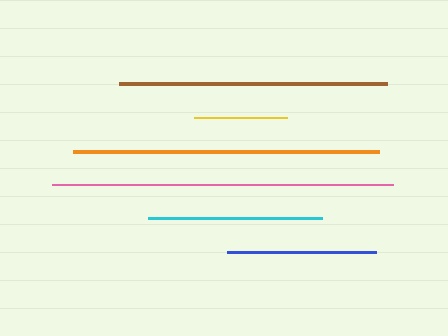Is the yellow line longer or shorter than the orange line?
The orange line is longer than the yellow line.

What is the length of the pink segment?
The pink segment is approximately 341 pixels long.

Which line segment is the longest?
The pink line is the longest at approximately 341 pixels.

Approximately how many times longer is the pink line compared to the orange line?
The pink line is approximately 1.1 times the length of the orange line.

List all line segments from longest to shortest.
From longest to shortest: pink, orange, brown, cyan, blue, yellow.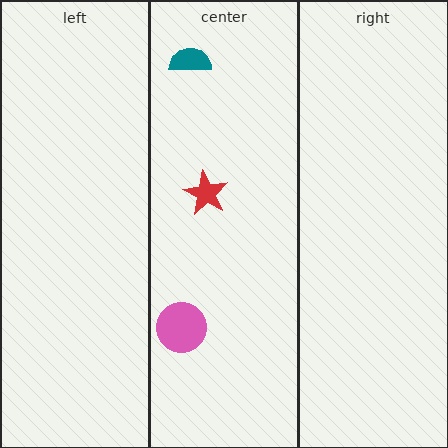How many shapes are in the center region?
3.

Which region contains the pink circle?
The center region.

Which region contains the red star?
The center region.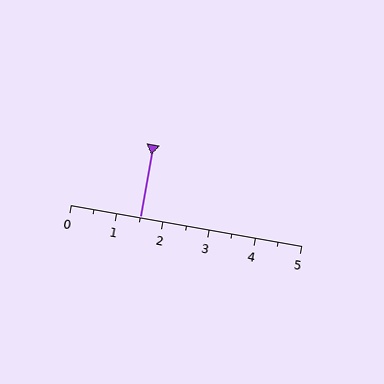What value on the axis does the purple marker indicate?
The marker indicates approximately 1.5.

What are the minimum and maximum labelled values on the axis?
The axis runs from 0 to 5.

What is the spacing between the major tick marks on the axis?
The major ticks are spaced 1 apart.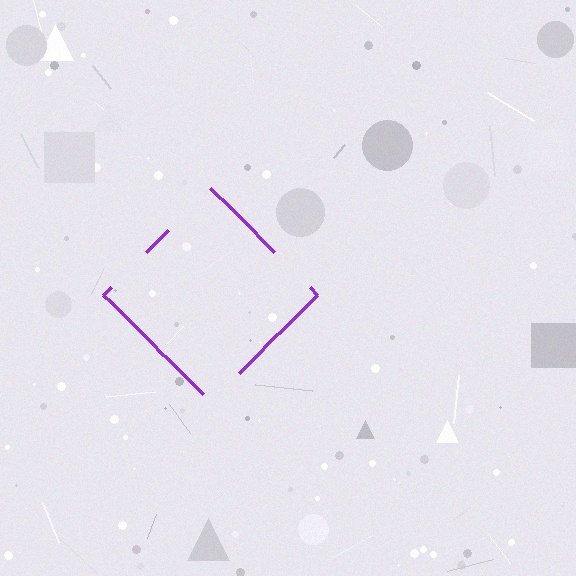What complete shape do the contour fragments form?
The contour fragments form a diamond.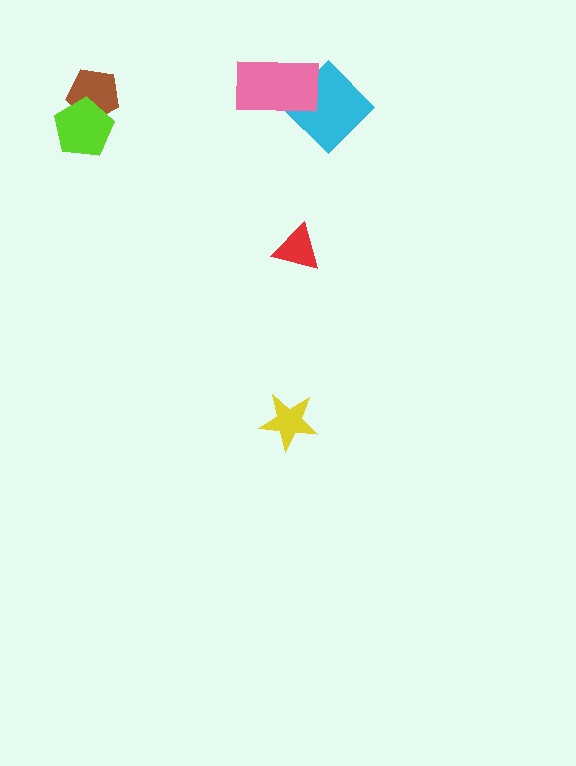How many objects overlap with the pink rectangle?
1 object overlaps with the pink rectangle.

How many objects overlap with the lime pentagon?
1 object overlaps with the lime pentagon.